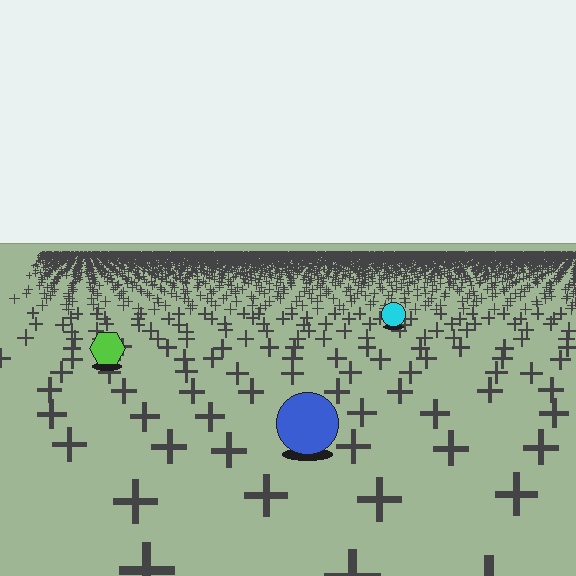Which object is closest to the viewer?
The blue circle is closest. The texture marks near it are larger and more spread out.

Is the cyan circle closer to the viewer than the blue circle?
No. The blue circle is closer — you can tell from the texture gradient: the ground texture is coarser near it.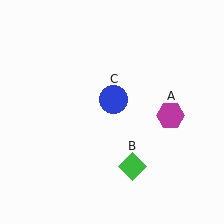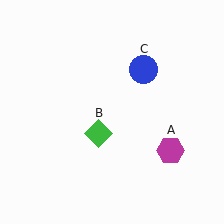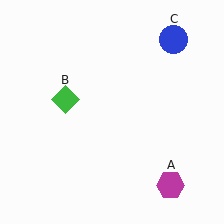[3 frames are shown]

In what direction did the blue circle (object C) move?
The blue circle (object C) moved up and to the right.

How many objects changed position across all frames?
3 objects changed position: magenta hexagon (object A), green diamond (object B), blue circle (object C).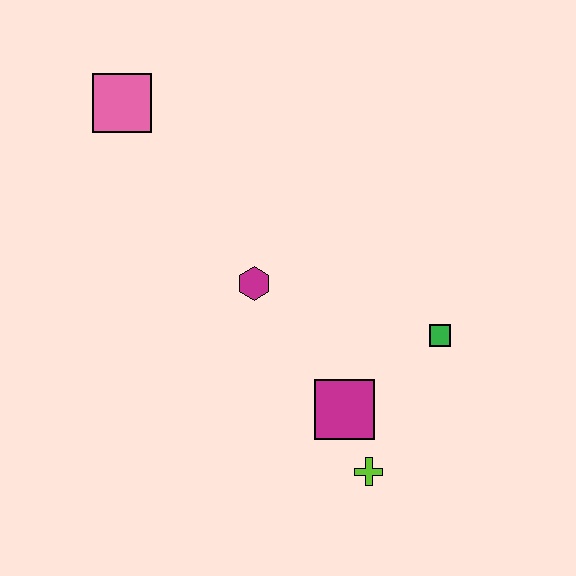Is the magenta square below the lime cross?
No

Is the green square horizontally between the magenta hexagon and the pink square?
No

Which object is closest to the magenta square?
The lime cross is closest to the magenta square.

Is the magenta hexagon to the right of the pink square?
Yes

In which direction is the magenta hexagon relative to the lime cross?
The magenta hexagon is above the lime cross.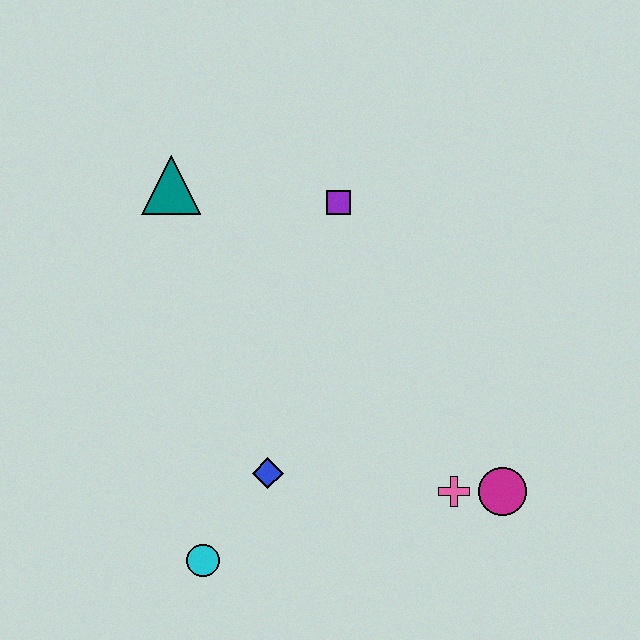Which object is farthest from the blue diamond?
The teal triangle is farthest from the blue diamond.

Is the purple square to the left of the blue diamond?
No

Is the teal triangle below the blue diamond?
No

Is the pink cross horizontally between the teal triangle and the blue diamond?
No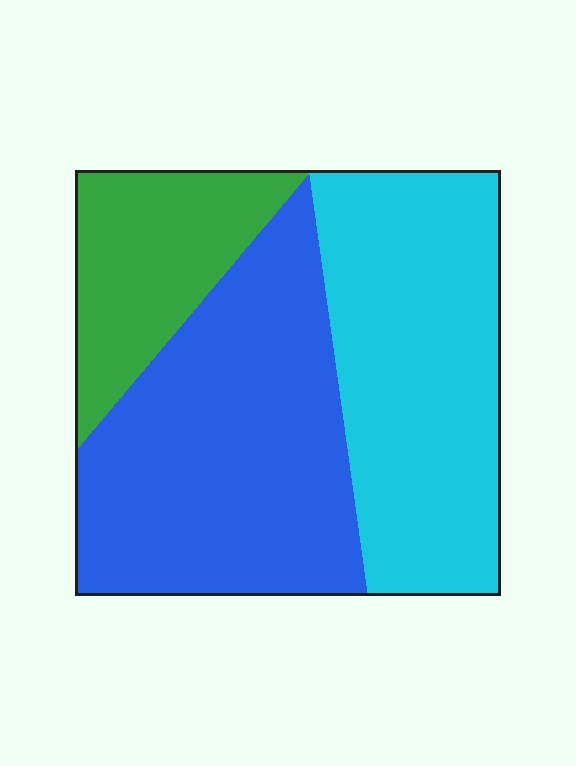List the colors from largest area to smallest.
From largest to smallest: blue, cyan, green.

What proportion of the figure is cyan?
Cyan takes up between a quarter and a half of the figure.